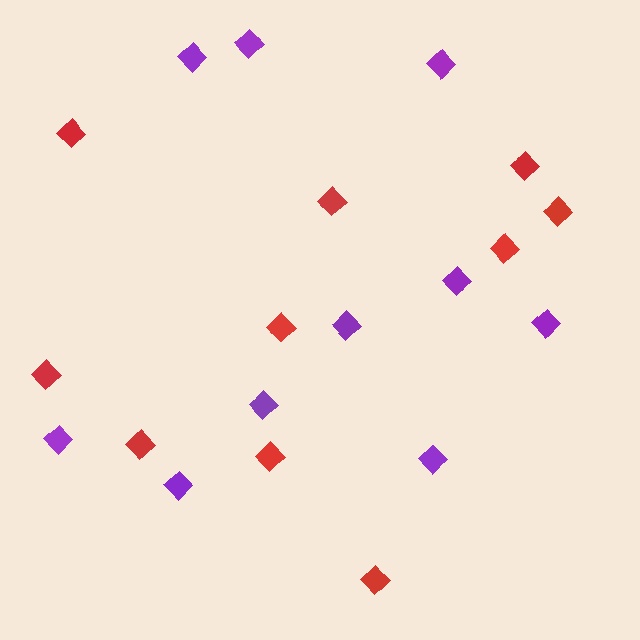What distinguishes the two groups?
There are 2 groups: one group of red diamonds (10) and one group of purple diamonds (10).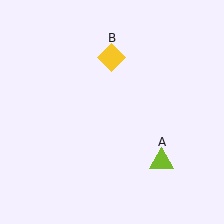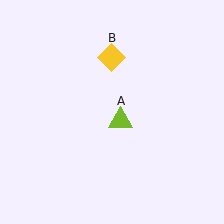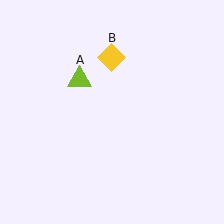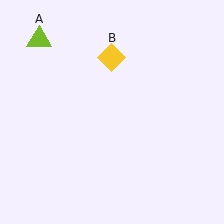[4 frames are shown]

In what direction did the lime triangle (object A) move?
The lime triangle (object A) moved up and to the left.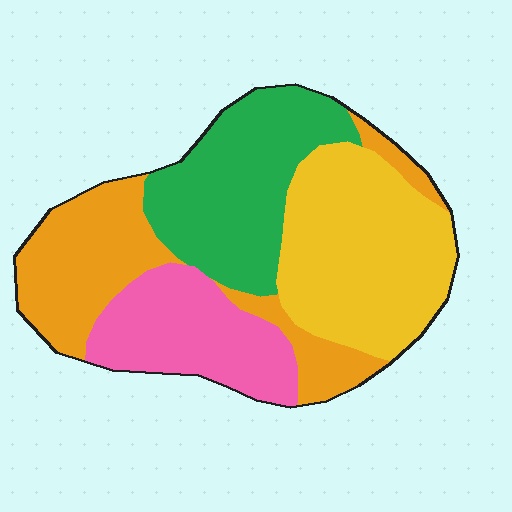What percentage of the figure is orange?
Orange takes up about one quarter (1/4) of the figure.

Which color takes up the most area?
Yellow, at roughly 30%.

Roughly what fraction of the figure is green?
Green takes up between a sixth and a third of the figure.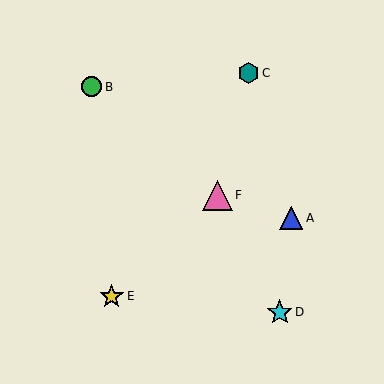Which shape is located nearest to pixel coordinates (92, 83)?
The green circle (labeled B) at (92, 87) is nearest to that location.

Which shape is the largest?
The pink triangle (labeled F) is the largest.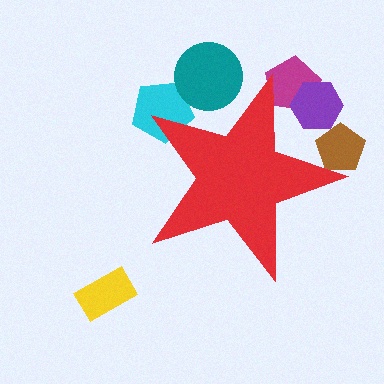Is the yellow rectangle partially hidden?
No, the yellow rectangle is fully visible.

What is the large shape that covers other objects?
A red star.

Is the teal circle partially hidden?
Yes, the teal circle is partially hidden behind the red star.